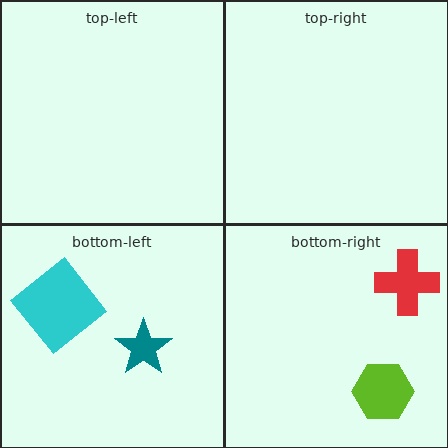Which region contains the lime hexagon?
The bottom-right region.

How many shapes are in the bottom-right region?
2.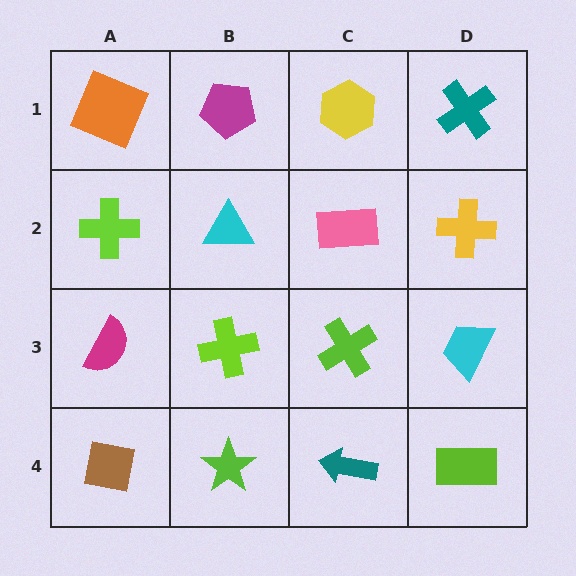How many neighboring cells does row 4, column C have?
3.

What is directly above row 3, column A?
A lime cross.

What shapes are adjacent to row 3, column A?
A lime cross (row 2, column A), a brown square (row 4, column A), a lime cross (row 3, column B).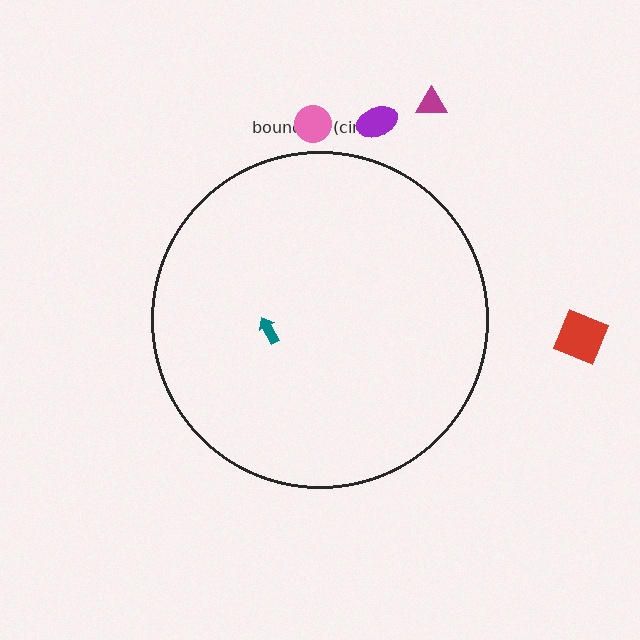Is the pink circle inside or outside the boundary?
Outside.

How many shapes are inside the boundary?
1 inside, 4 outside.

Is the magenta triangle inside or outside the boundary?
Outside.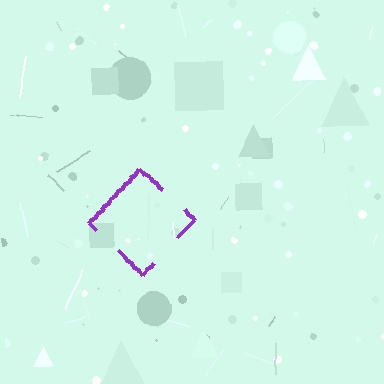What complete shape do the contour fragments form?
The contour fragments form a diamond.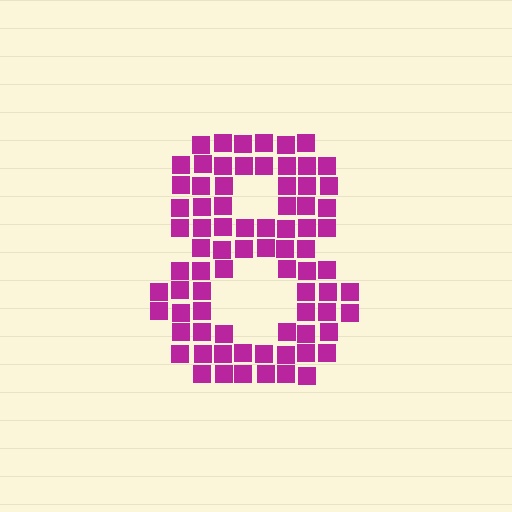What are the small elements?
The small elements are squares.